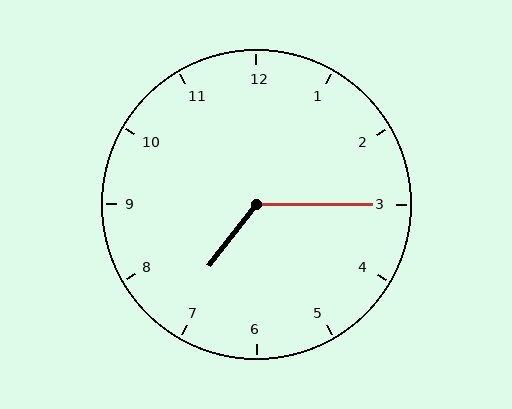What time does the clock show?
7:15.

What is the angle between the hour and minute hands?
Approximately 128 degrees.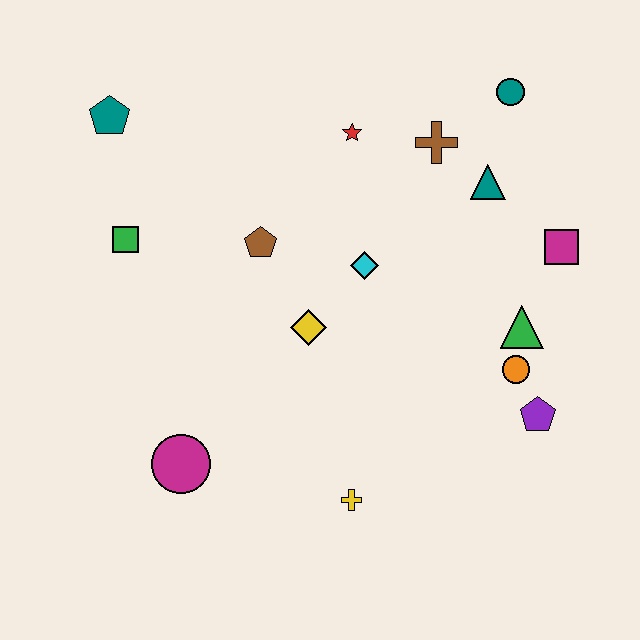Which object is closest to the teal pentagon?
The green square is closest to the teal pentagon.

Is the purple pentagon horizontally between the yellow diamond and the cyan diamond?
No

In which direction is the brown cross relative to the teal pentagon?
The brown cross is to the right of the teal pentagon.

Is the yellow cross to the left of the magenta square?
Yes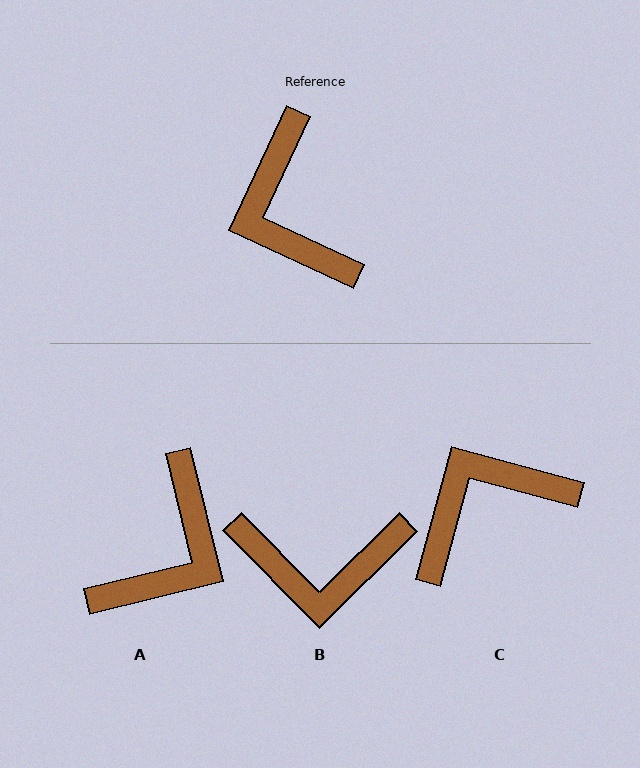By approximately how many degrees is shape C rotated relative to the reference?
Approximately 80 degrees clockwise.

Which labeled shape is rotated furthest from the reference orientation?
A, about 129 degrees away.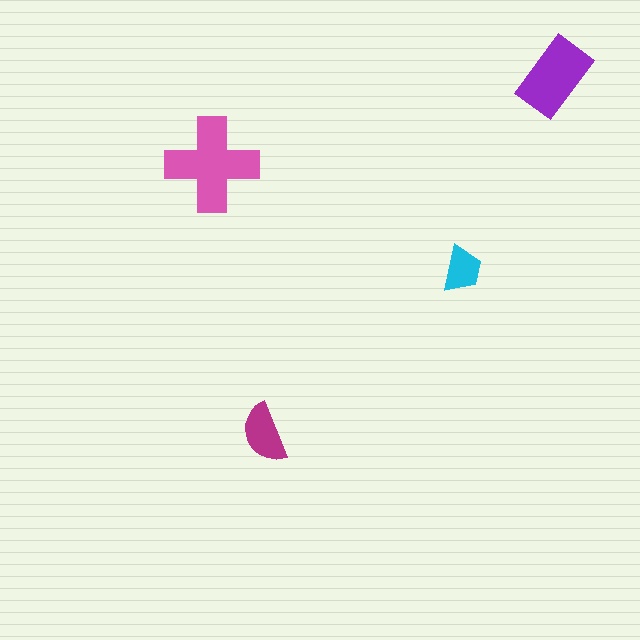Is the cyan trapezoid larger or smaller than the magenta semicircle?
Smaller.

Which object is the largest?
The pink cross.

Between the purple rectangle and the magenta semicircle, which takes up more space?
The purple rectangle.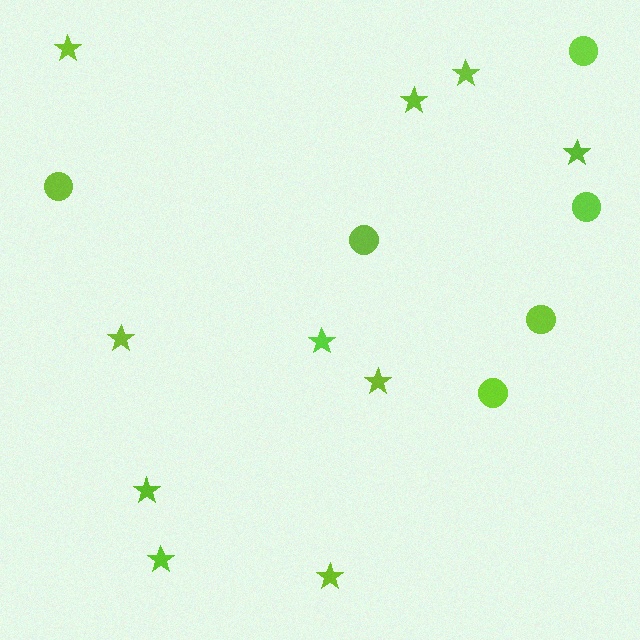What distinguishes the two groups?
There are 2 groups: one group of stars (10) and one group of circles (6).